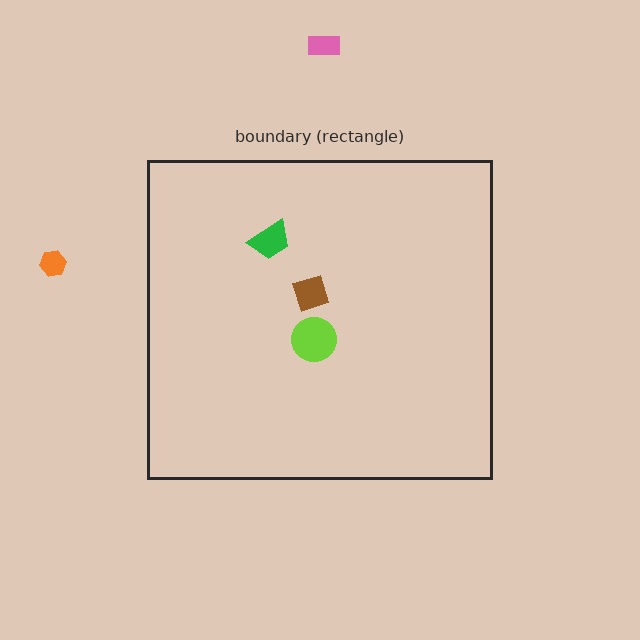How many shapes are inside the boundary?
3 inside, 2 outside.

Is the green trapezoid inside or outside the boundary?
Inside.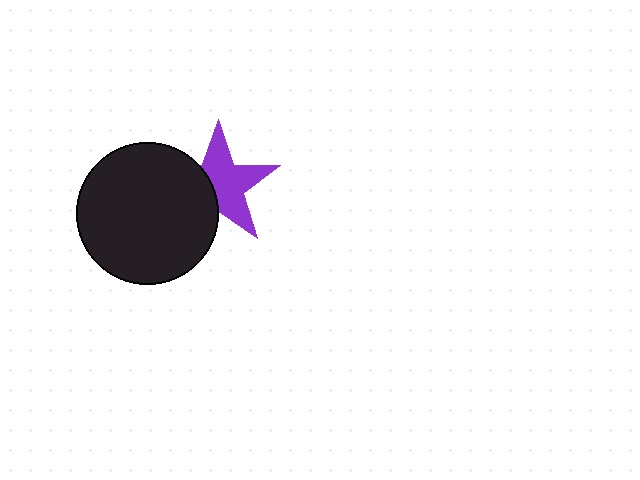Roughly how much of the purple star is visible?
About half of it is visible (roughly 62%).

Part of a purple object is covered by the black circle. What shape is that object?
It is a star.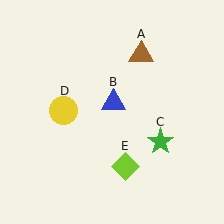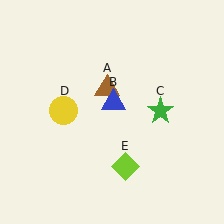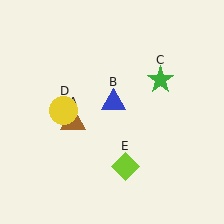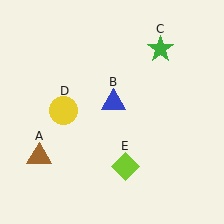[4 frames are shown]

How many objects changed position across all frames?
2 objects changed position: brown triangle (object A), green star (object C).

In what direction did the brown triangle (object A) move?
The brown triangle (object A) moved down and to the left.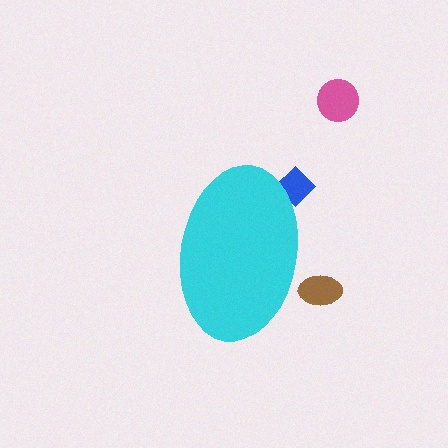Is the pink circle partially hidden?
No, the pink circle is fully visible.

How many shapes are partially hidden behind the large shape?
2 shapes are partially hidden.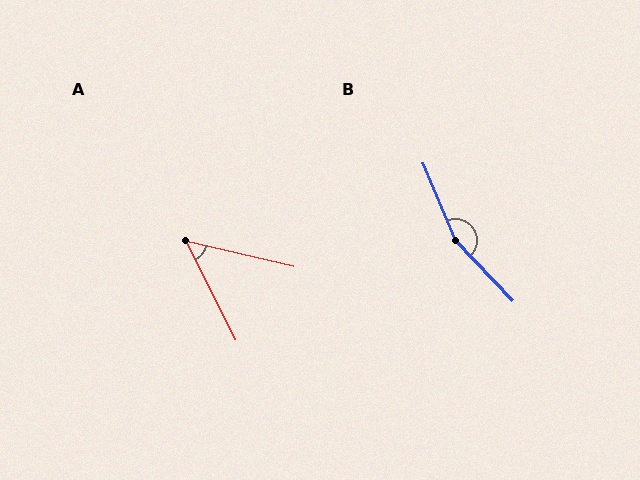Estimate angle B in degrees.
Approximately 159 degrees.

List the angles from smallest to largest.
A (50°), B (159°).